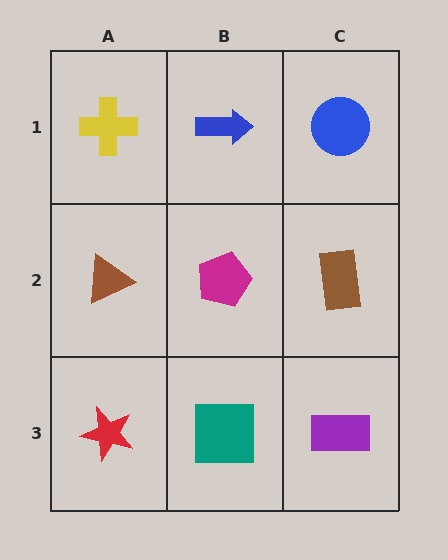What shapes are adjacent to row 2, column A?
A yellow cross (row 1, column A), a red star (row 3, column A), a magenta pentagon (row 2, column B).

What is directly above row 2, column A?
A yellow cross.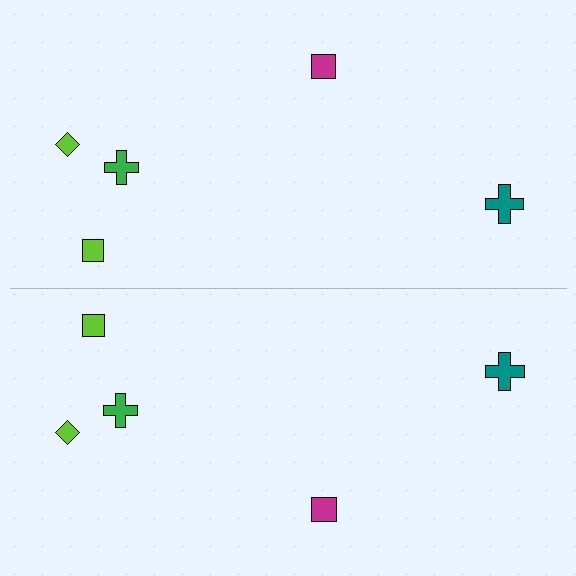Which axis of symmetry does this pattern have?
The pattern has a horizontal axis of symmetry running through the center of the image.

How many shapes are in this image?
There are 10 shapes in this image.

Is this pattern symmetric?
Yes, this pattern has bilateral (reflection) symmetry.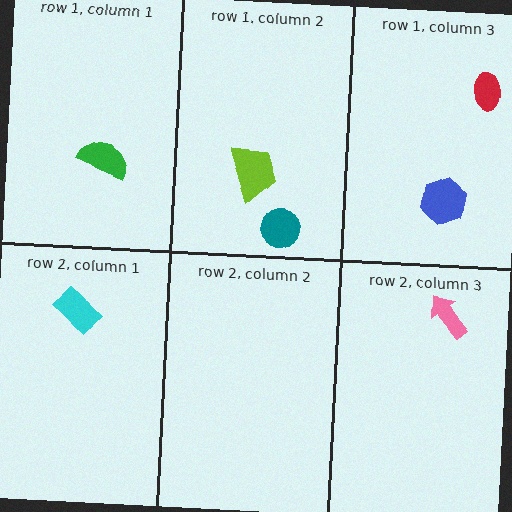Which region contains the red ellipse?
The row 1, column 3 region.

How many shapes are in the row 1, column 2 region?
2.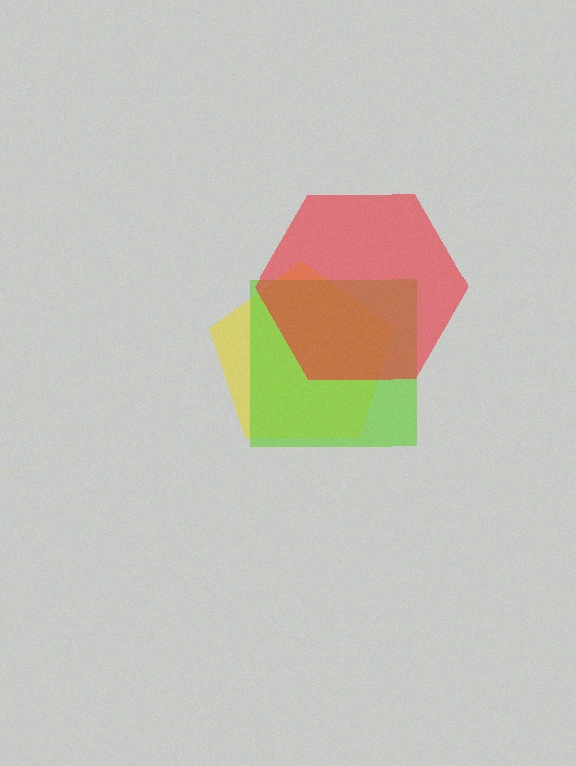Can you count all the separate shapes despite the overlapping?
Yes, there are 3 separate shapes.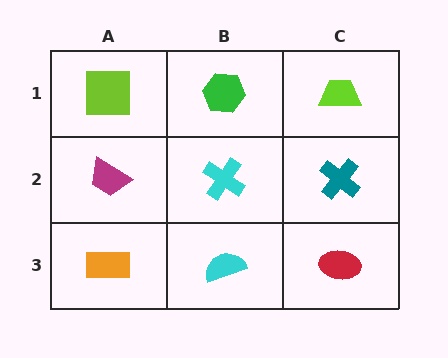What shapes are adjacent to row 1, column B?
A cyan cross (row 2, column B), a lime square (row 1, column A), a lime trapezoid (row 1, column C).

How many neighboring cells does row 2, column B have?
4.